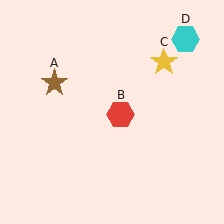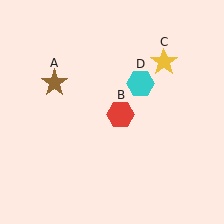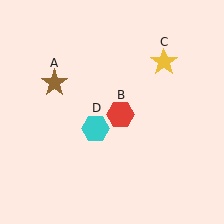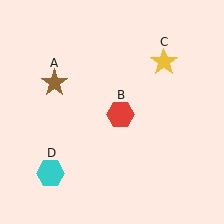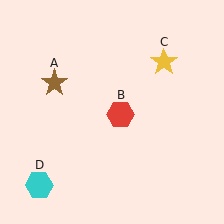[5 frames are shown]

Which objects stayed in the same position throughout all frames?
Brown star (object A) and red hexagon (object B) and yellow star (object C) remained stationary.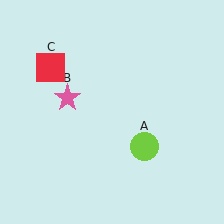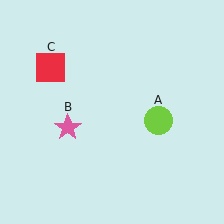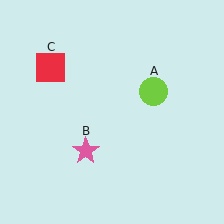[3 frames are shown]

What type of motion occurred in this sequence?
The lime circle (object A), pink star (object B) rotated counterclockwise around the center of the scene.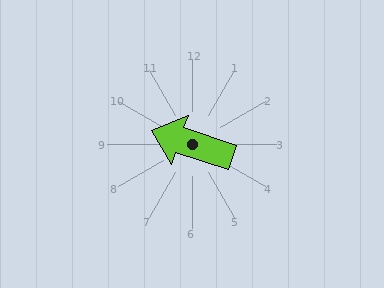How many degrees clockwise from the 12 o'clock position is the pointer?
Approximately 289 degrees.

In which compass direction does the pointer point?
West.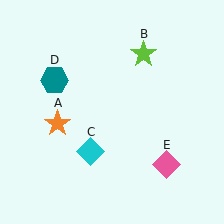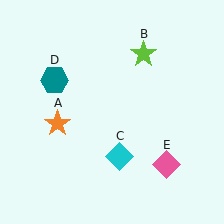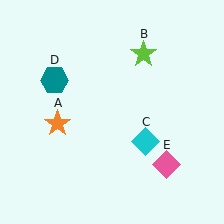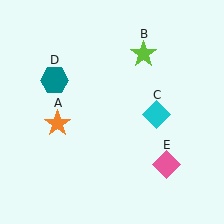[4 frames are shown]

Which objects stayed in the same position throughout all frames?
Orange star (object A) and lime star (object B) and teal hexagon (object D) and pink diamond (object E) remained stationary.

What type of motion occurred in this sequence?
The cyan diamond (object C) rotated counterclockwise around the center of the scene.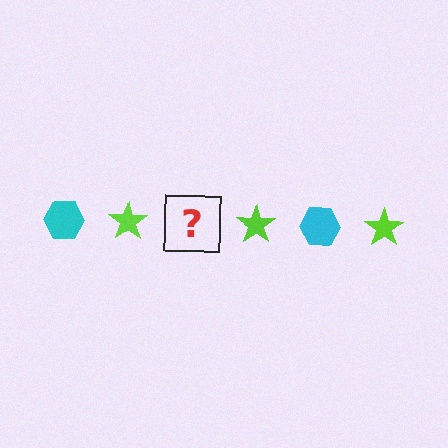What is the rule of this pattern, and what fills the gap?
The rule is that the pattern alternates between cyan hexagon and lime star. The gap should be filled with a cyan hexagon.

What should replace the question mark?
The question mark should be replaced with a cyan hexagon.